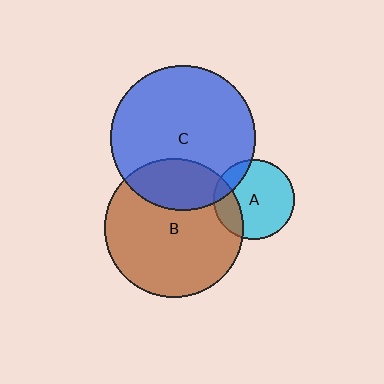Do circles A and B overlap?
Yes.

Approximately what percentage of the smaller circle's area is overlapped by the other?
Approximately 25%.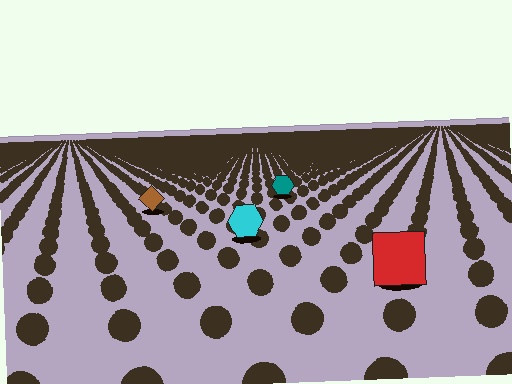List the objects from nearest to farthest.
From nearest to farthest: the red square, the cyan hexagon, the brown diamond, the teal hexagon.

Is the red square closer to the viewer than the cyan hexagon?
Yes. The red square is closer — you can tell from the texture gradient: the ground texture is coarser near it.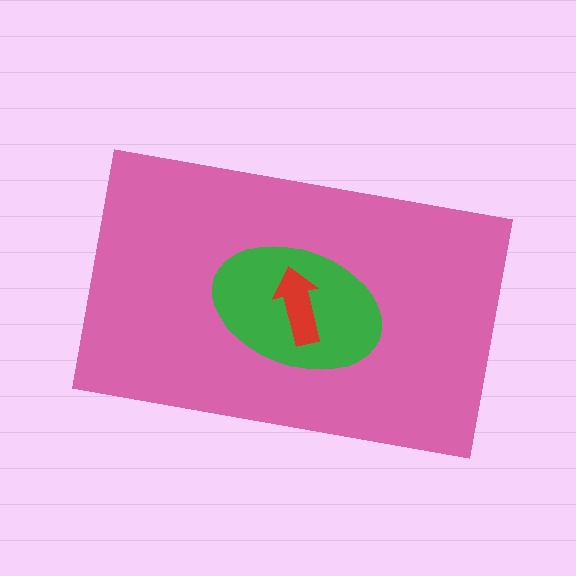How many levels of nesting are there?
3.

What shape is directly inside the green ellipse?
The red arrow.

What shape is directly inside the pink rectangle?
The green ellipse.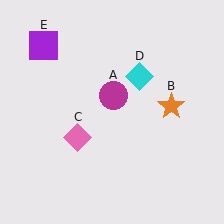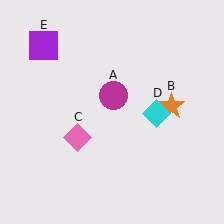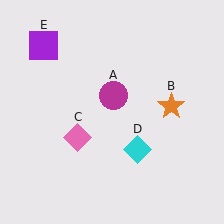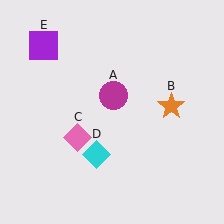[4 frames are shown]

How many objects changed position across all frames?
1 object changed position: cyan diamond (object D).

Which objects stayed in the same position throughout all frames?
Magenta circle (object A) and orange star (object B) and pink diamond (object C) and purple square (object E) remained stationary.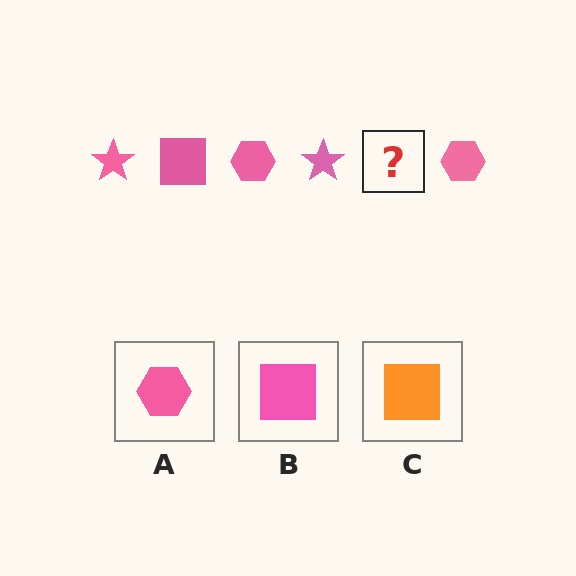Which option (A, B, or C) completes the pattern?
B.